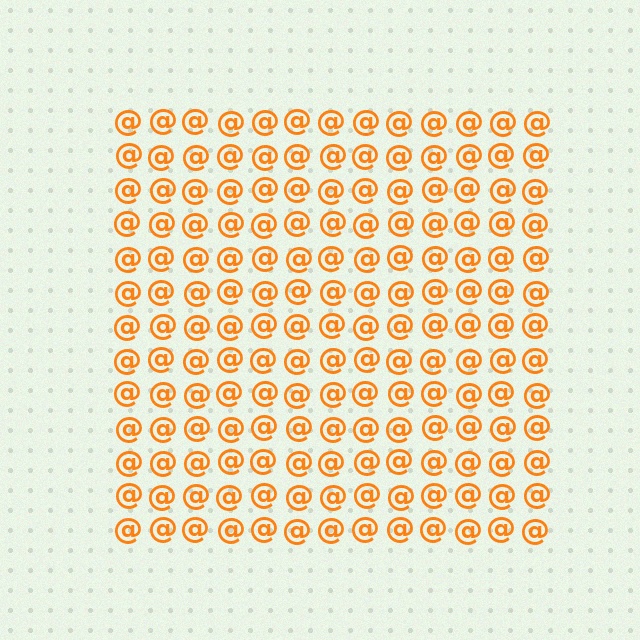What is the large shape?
The large shape is a square.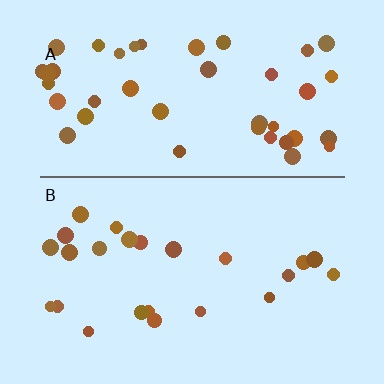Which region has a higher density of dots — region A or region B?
A (the top).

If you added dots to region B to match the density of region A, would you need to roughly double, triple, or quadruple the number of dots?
Approximately double.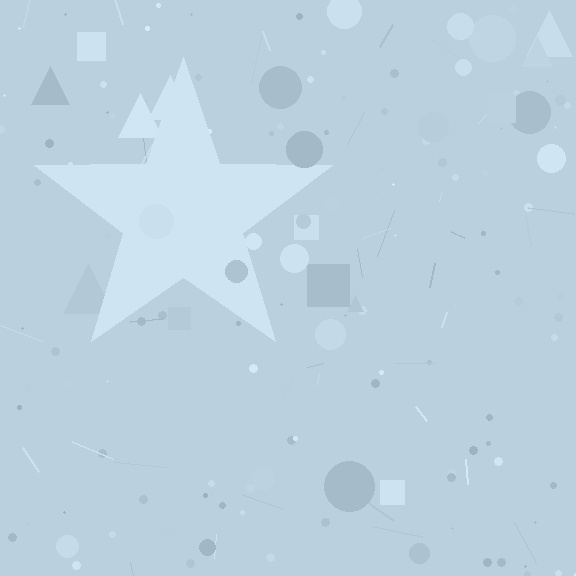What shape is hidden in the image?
A star is hidden in the image.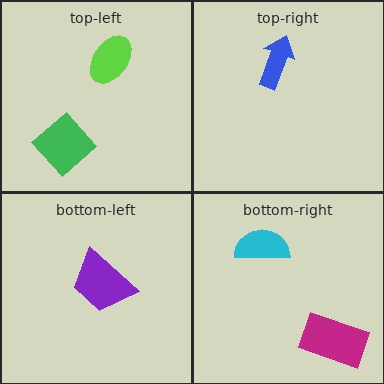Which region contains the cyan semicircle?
The bottom-right region.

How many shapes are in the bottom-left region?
1.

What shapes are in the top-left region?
The green diamond, the lime ellipse.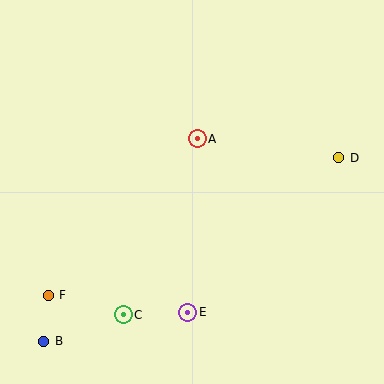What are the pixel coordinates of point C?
Point C is at (123, 315).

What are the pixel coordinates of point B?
Point B is at (44, 341).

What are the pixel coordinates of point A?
Point A is at (197, 139).